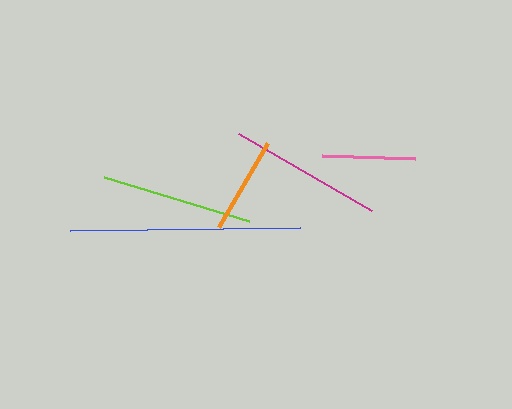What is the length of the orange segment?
The orange segment is approximately 97 pixels long.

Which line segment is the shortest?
The pink line is the shortest at approximately 93 pixels.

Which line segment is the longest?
The blue line is the longest at approximately 230 pixels.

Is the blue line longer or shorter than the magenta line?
The blue line is longer than the magenta line.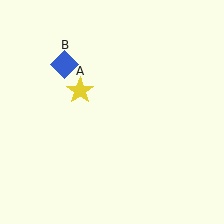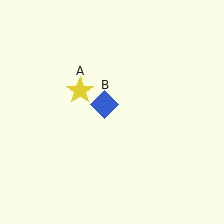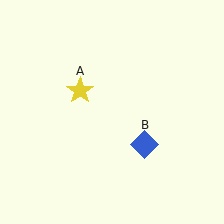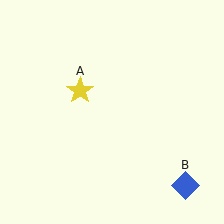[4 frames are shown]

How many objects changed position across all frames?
1 object changed position: blue diamond (object B).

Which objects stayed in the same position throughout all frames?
Yellow star (object A) remained stationary.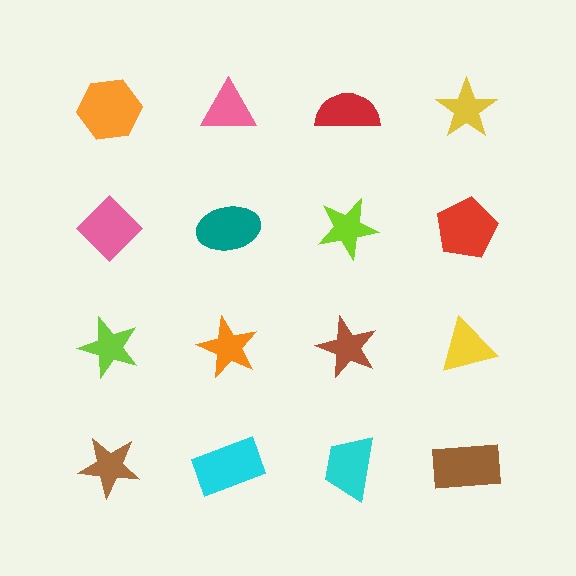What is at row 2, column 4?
A red pentagon.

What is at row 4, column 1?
A brown star.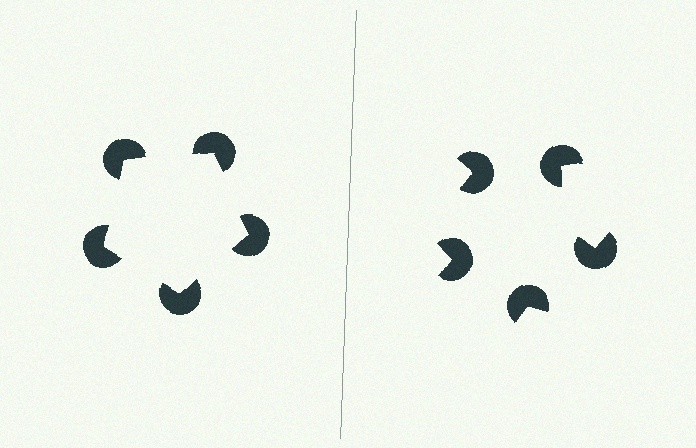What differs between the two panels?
The pac-man discs are positioned identically on both sides; only the wedge orientations differ. On the left they align to a pentagon; on the right they are misaligned.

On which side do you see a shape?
An illusory pentagon appears on the left side. On the right side the wedge cuts are rotated, so no coherent shape forms.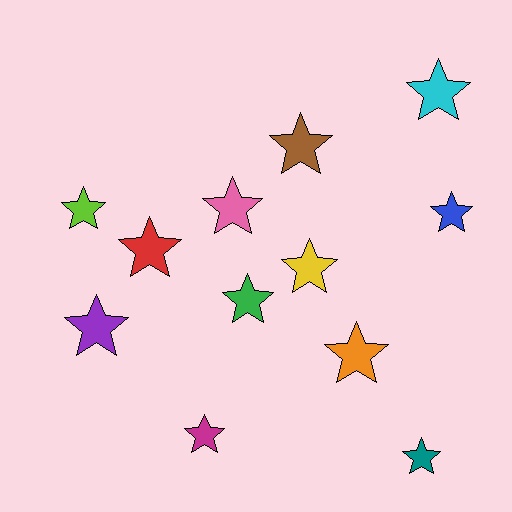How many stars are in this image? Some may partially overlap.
There are 12 stars.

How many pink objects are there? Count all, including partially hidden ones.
There is 1 pink object.